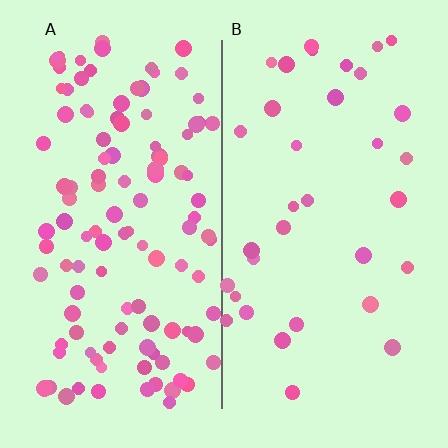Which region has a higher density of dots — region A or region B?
A (the left).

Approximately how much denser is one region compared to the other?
Approximately 3.3× — region A over region B.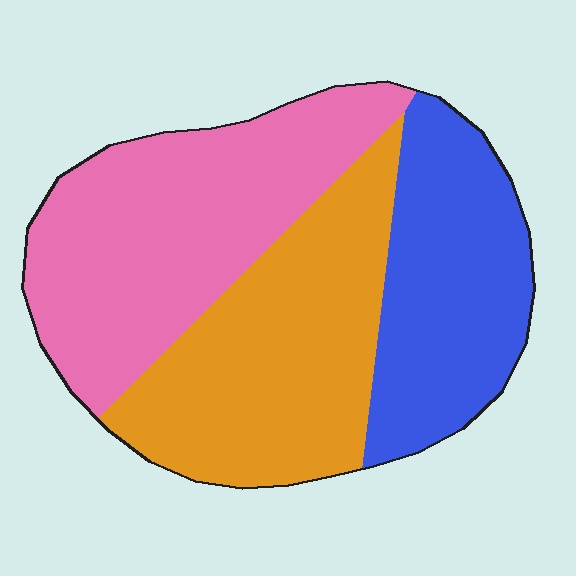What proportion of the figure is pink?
Pink covers about 40% of the figure.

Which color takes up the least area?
Blue, at roughly 25%.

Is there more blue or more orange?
Orange.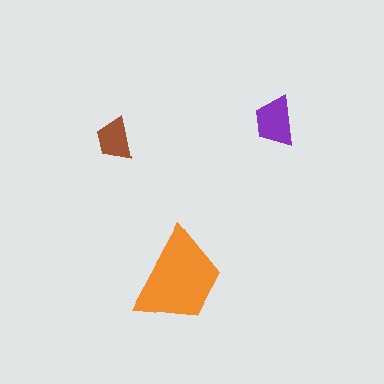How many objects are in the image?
There are 3 objects in the image.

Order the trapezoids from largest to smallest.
the orange one, the purple one, the brown one.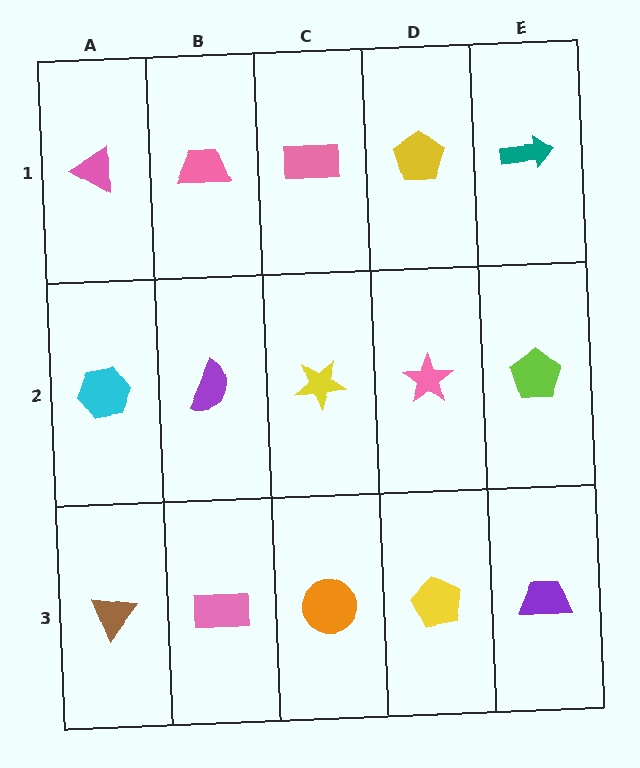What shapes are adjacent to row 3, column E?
A lime pentagon (row 2, column E), a yellow pentagon (row 3, column D).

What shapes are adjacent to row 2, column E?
A teal arrow (row 1, column E), a purple trapezoid (row 3, column E), a pink star (row 2, column D).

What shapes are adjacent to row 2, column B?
A pink trapezoid (row 1, column B), a pink rectangle (row 3, column B), a cyan hexagon (row 2, column A), a yellow star (row 2, column C).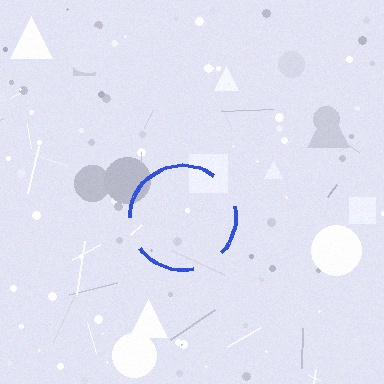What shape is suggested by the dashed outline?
The dashed outline suggests a circle.